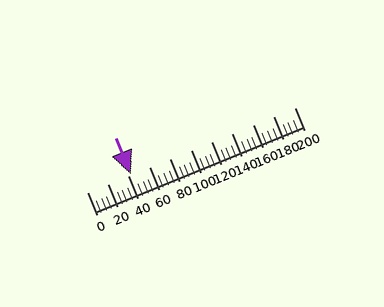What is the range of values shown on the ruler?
The ruler shows values from 0 to 200.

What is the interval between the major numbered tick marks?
The major tick marks are spaced 20 units apart.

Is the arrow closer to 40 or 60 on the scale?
The arrow is closer to 40.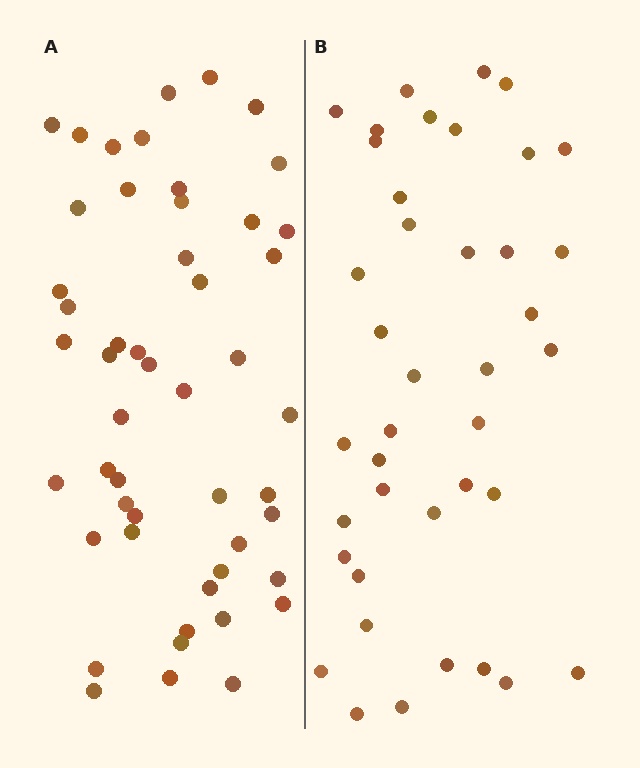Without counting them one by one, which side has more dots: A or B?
Region A (the left region) has more dots.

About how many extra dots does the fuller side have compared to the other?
Region A has roughly 10 or so more dots than region B.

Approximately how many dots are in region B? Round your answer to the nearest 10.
About 40 dots.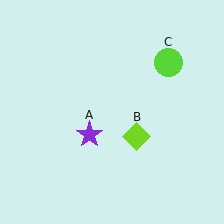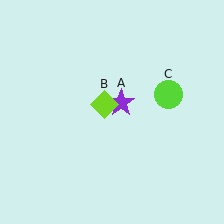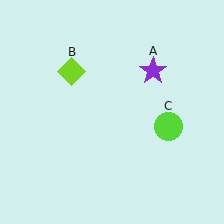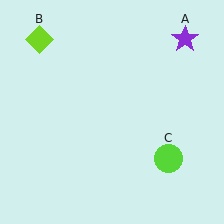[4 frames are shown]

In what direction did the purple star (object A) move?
The purple star (object A) moved up and to the right.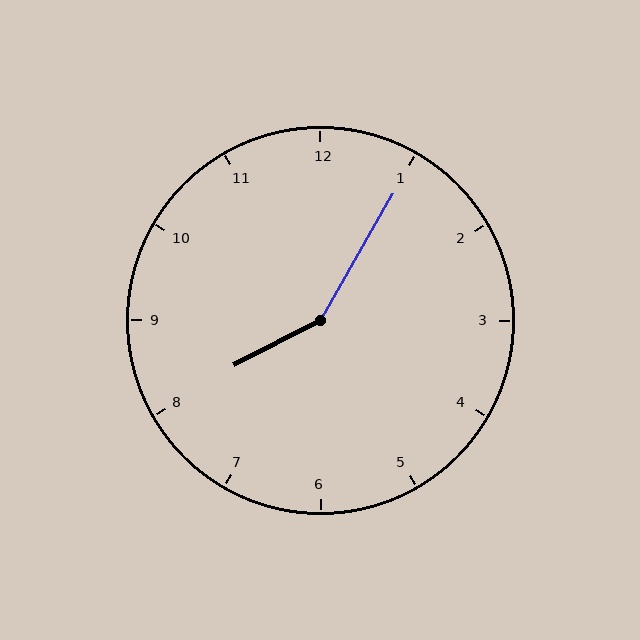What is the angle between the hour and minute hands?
Approximately 148 degrees.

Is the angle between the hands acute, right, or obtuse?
It is obtuse.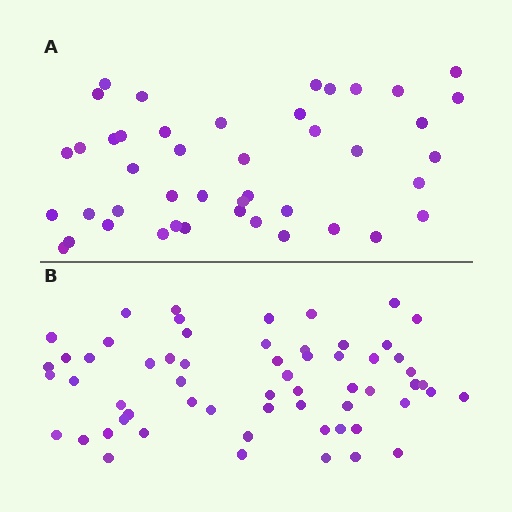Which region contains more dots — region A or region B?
Region B (the bottom region) has more dots.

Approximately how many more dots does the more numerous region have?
Region B has approximately 15 more dots than region A.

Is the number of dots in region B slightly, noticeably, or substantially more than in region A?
Region B has noticeably more, but not dramatically so. The ratio is roughly 1.4 to 1.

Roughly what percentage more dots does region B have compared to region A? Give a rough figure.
About 35% more.